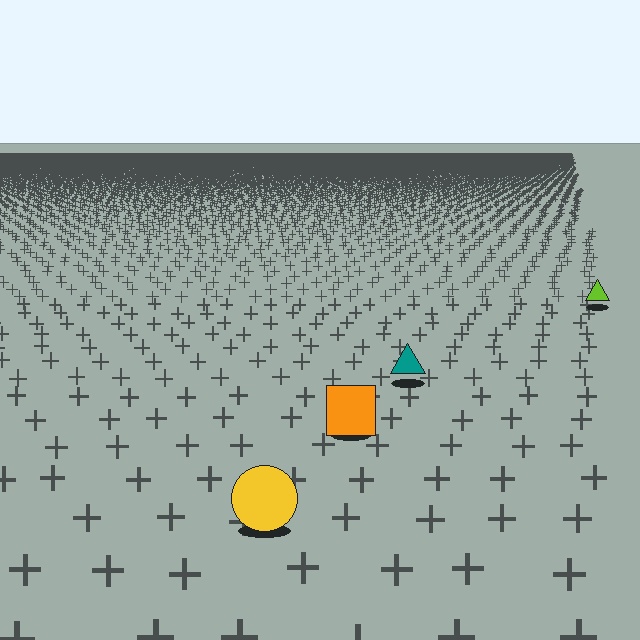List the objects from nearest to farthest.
From nearest to farthest: the yellow circle, the orange square, the teal triangle, the lime triangle.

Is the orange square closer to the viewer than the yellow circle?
No. The yellow circle is closer — you can tell from the texture gradient: the ground texture is coarser near it.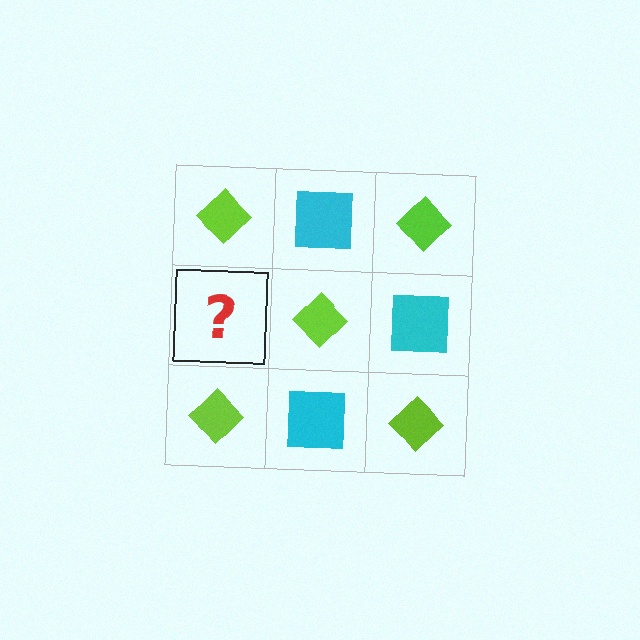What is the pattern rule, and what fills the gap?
The rule is that it alternates lime diamond and cyan square in a checkerboard pattern. The gap should be filled with a cyan square.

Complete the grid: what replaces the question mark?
The question mark should be replaced with a cyan square.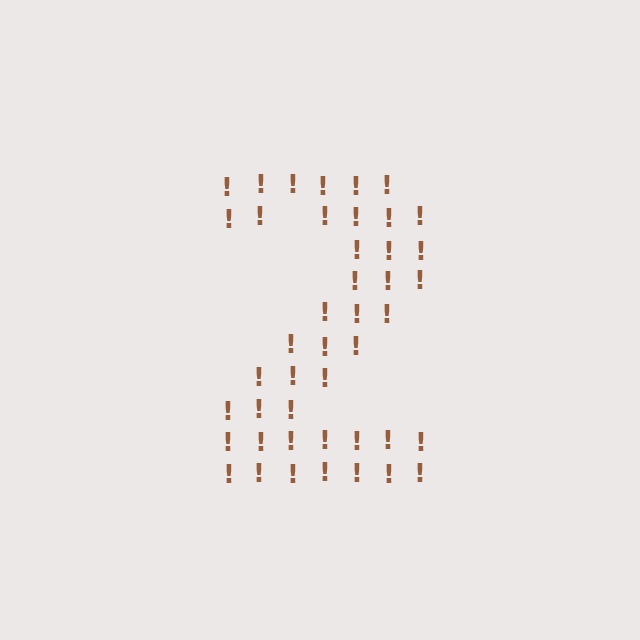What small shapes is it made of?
It is made of small exclamation marks.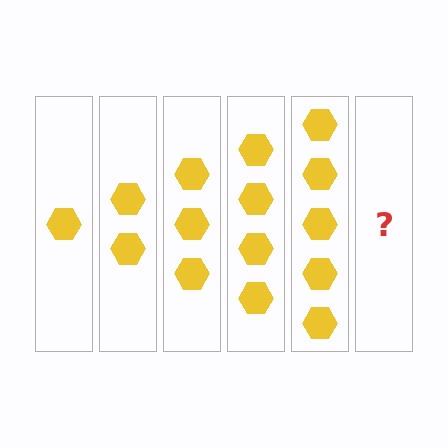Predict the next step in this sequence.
The next step is 6 hexagons.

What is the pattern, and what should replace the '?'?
The pattern is that each step adds one more hexagon. The '?' should be 6 hexagons.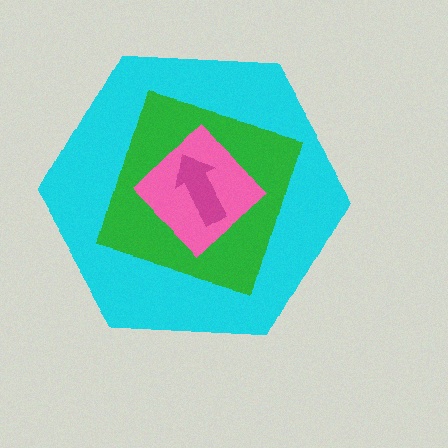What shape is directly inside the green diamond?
The pink diamond.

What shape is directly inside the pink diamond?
The magenta arrow.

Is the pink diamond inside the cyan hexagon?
Yes.